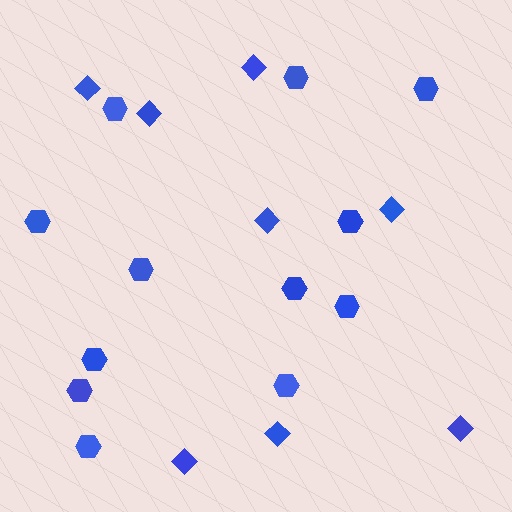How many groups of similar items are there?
There are 2 groups: one group of hexagons (12) and one group of diamonds (8).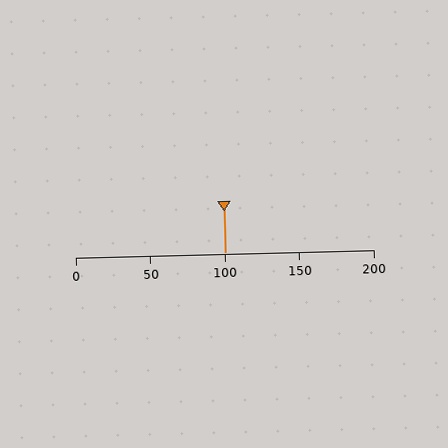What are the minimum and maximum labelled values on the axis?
The axis runs from 0 to 200.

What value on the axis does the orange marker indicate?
The marker indicates approximately 100.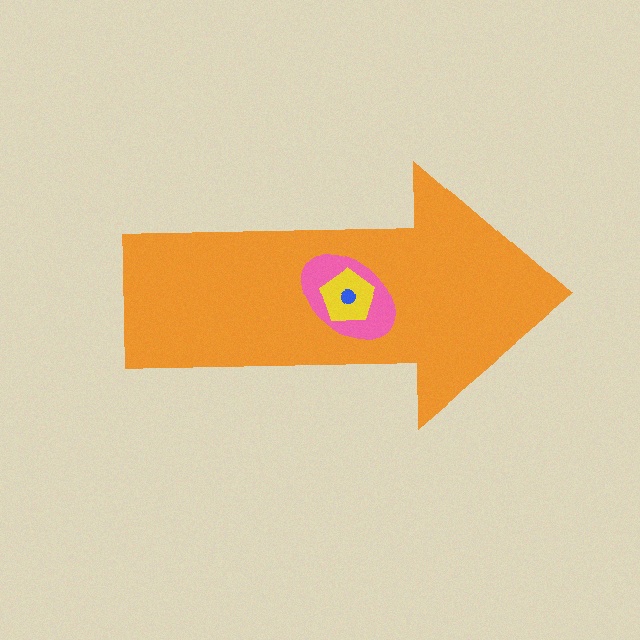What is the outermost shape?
The orange arrow.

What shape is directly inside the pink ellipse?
The yellow pentagon.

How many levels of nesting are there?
4.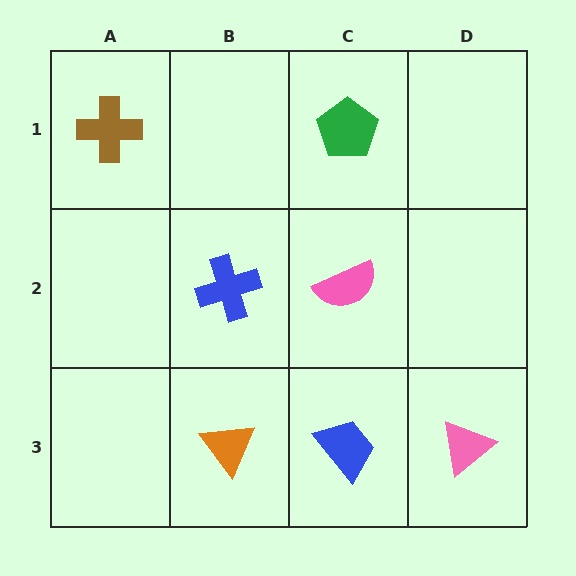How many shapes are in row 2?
2 shapes.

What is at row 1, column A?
A brown cross.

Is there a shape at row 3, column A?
No, that cell is empty.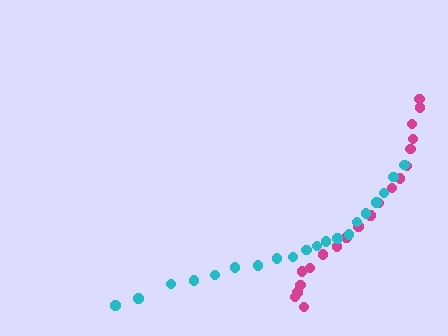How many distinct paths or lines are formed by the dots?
There are 2 distinct paths.